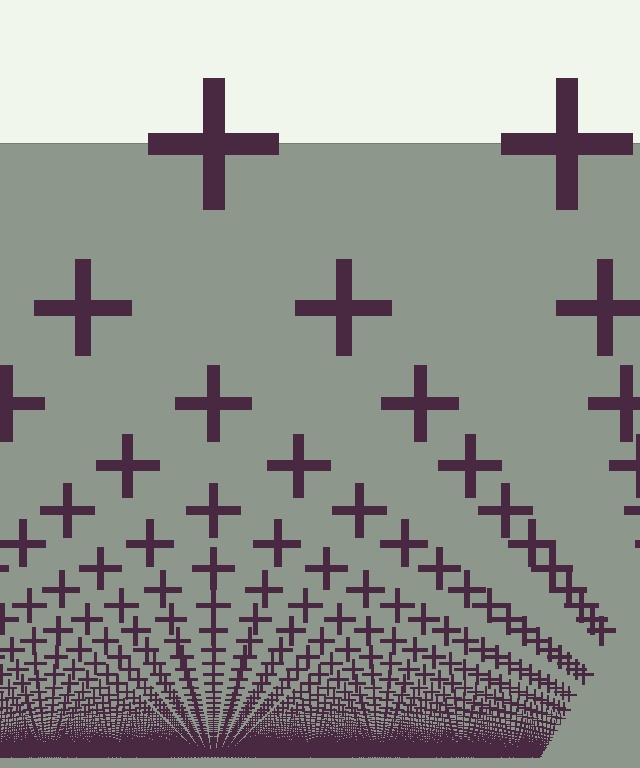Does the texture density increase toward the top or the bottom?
Density increases toward the bottom.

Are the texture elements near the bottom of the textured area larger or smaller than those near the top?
Smaller. The gradient is inverted — elements near the bottom are smaller and denser.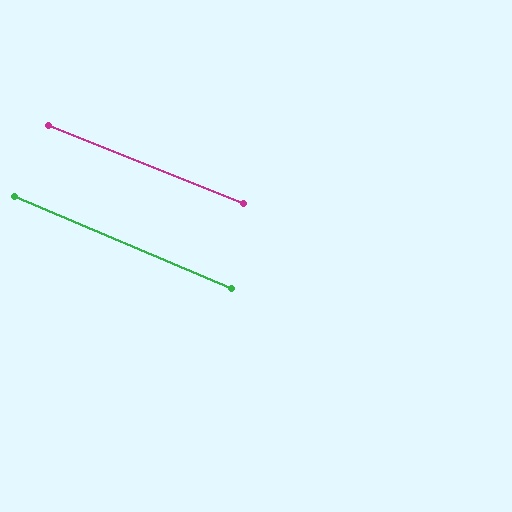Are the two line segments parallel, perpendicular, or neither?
Parallel — their directions differ by only 1.0°.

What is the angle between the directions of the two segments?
Approximately 1 degree.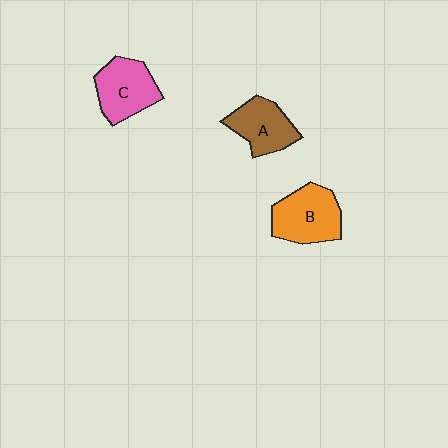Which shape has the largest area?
Shape B (orange).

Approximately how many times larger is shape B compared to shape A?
Approximately 1.2 times.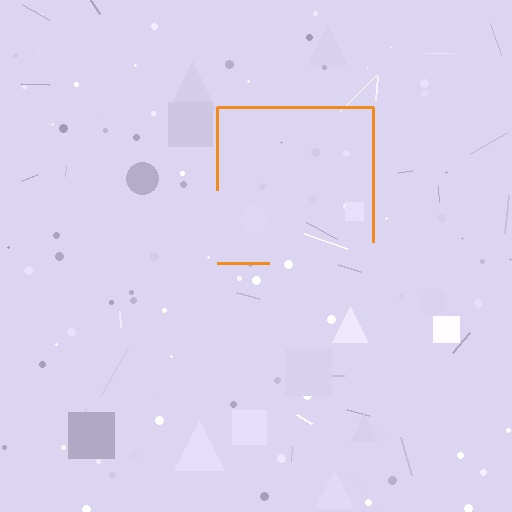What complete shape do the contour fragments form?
The contour fragments form a square.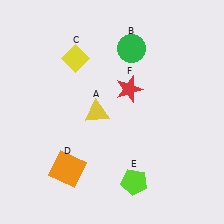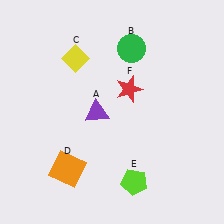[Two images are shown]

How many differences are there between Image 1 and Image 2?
There is 1 difference between the two images.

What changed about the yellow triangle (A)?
In Image 1, A is yellow. In Image 2, it changed to purple.